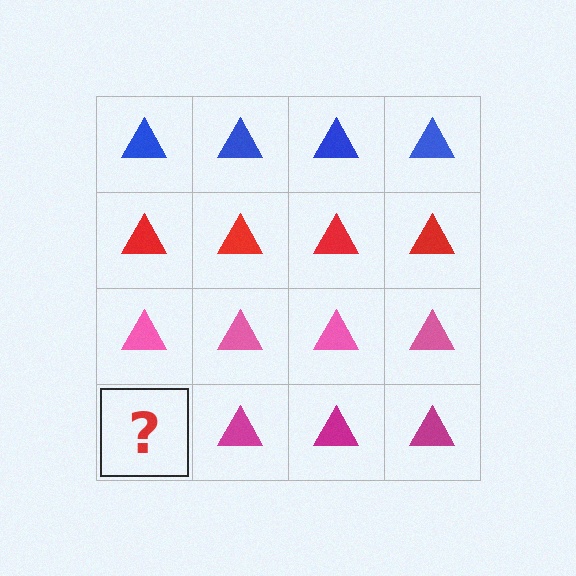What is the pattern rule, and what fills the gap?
The rule is that each row has a consistent color. The gap should be filled with a magenta triangle.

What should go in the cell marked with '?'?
The missing cell should contain a magenta triangle.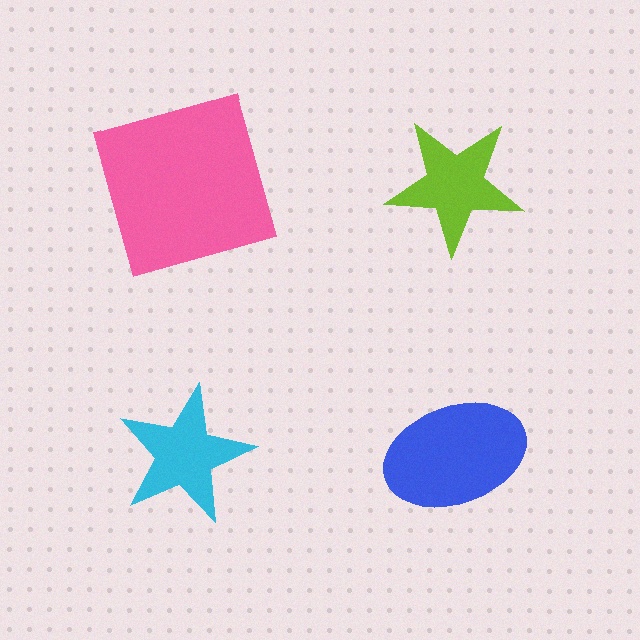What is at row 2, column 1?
A cyan star.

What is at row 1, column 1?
A pink square.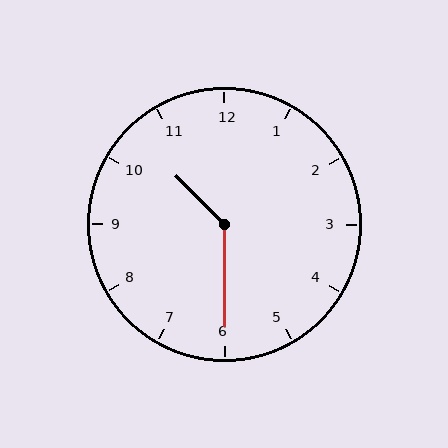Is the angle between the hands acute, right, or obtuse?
It is obtuse.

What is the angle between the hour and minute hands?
Approximately 135 degrees.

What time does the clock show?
10:30.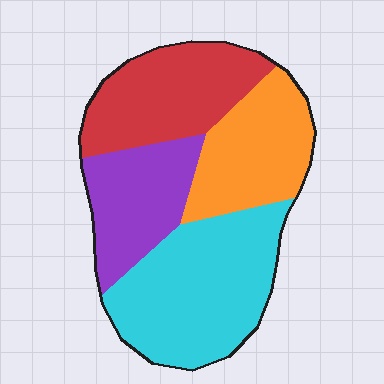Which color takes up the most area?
Cyan, at roughly 35%.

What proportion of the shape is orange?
Orange covers 22% of the shape.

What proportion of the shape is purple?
Purple takes up about one fifth (1/5) of the shape.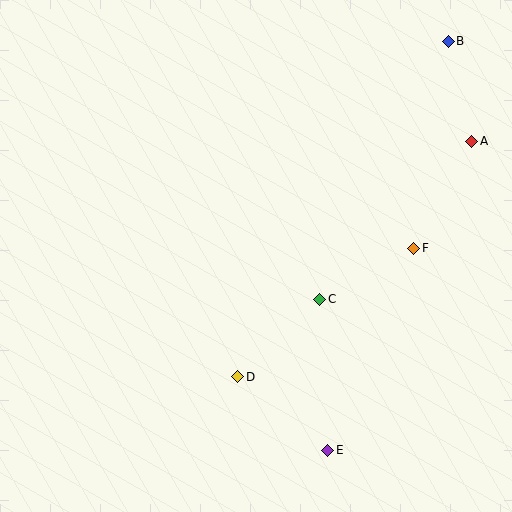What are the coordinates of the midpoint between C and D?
The midpoint between C and D is at (279, 338).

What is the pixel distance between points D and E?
The distance between D and E is 117 pixels.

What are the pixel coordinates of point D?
Point D is at (238, 377).